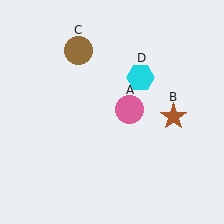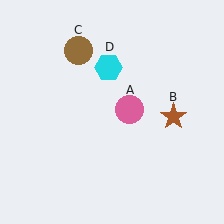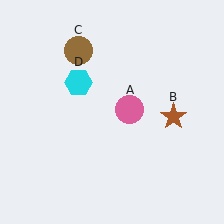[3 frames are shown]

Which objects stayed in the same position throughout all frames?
Pink circle (object A) and brown star (object B) and brown circle (object C) remained stationary.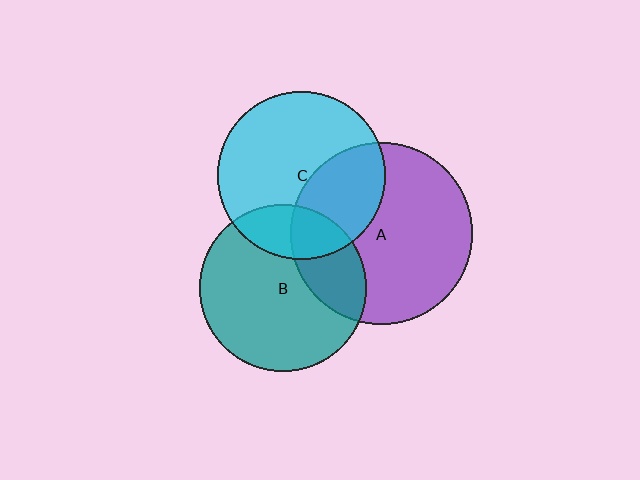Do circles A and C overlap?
Yes.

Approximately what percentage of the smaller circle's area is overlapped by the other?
Approximately 35%.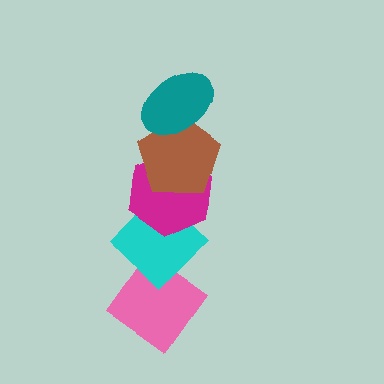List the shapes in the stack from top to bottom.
From top to bottom: the teal ellipse, the brown pentagon, the magenta hexagon, the cyan diamond, the pink diamond.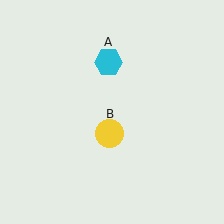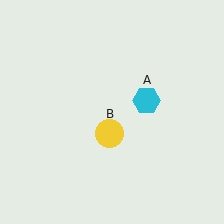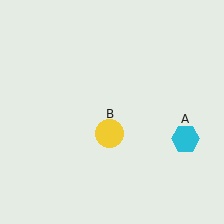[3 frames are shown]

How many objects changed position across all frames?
1 object changed position: cyan hexagon (object A).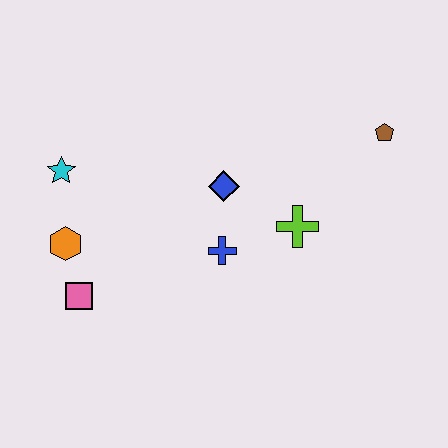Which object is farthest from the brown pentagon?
The pink square is farthest from the brown pentagon.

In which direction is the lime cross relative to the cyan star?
The lime cross is to the right of the cyan star.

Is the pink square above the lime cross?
No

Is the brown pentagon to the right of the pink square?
Yes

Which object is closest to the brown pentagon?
The lime cross is closest to the brown pentagon.